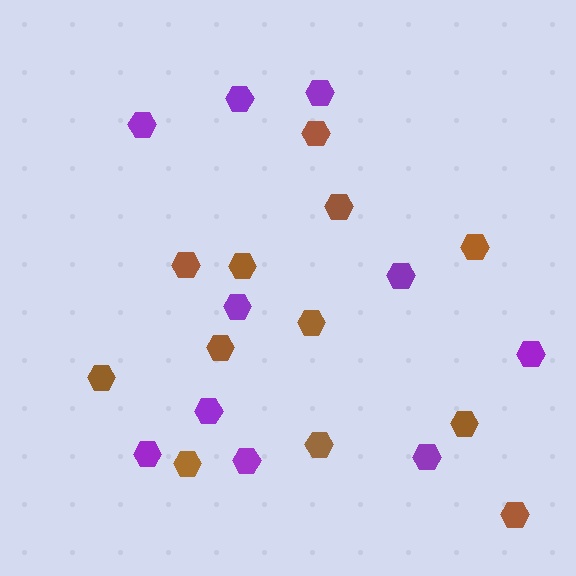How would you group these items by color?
There are 2 groups: one group of brown hexagons (12) and one group of purple hexagons (10).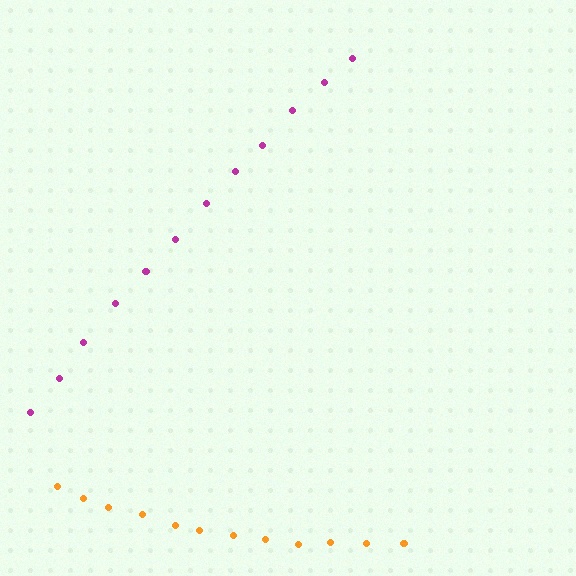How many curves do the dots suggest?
There are 2 distinct paths.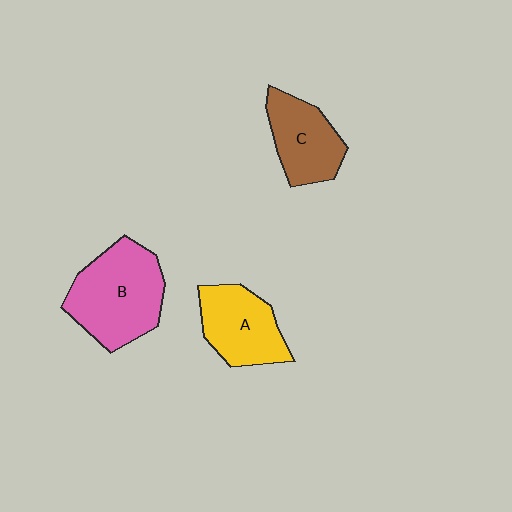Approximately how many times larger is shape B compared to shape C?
Approximately 1.5 times.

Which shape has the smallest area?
Shape C (brown).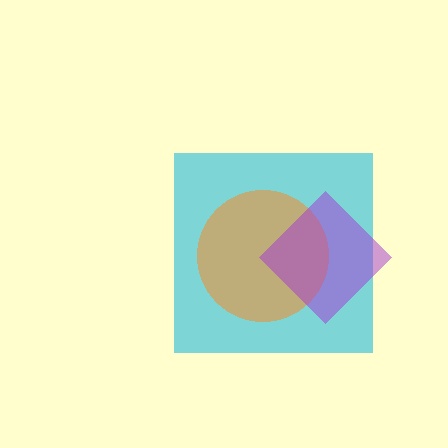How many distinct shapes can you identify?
There are 3 distinct shapes: a cyan square, an orange circle, a purple diamond.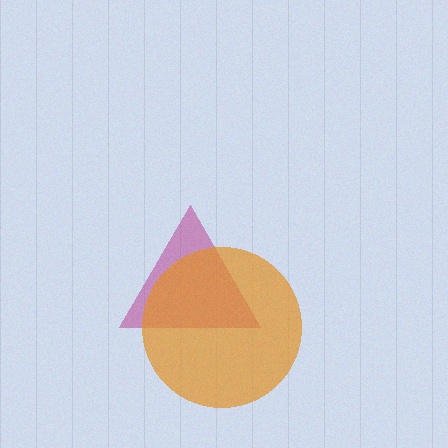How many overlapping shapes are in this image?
There are 2 overlapping shapes in the image.